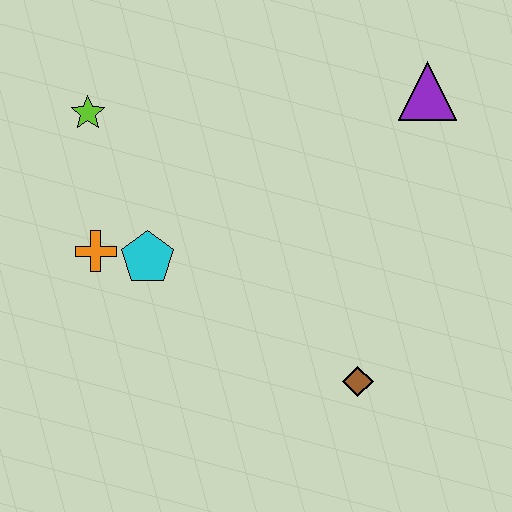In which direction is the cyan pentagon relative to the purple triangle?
The cyan pentagon is to the left of the purple triangle.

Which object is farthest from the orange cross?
The purple triangle is farthest from the orange cross.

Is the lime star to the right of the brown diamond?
No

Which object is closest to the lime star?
The orange cross is closest to the lime star.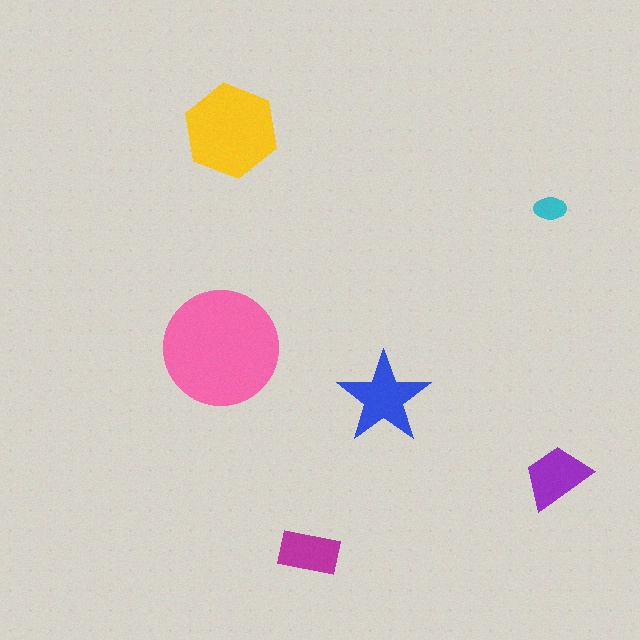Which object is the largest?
The pink circle.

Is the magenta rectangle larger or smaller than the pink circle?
Smaller.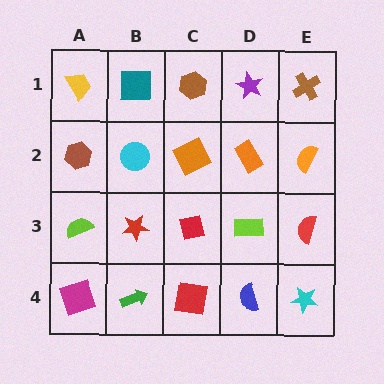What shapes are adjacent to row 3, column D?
An orange rectangle (row 2, column D), a blue semicircle (row 4, column D), a red square (row 3, column C), a red semicircle (row 3, column E).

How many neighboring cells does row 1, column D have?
3.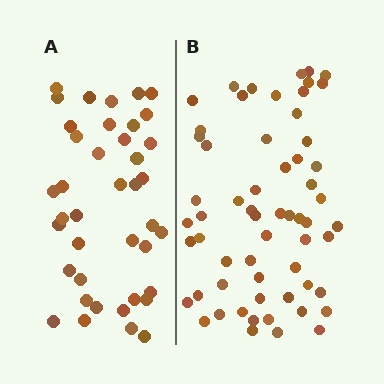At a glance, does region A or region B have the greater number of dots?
Region B (the right region) has more dots.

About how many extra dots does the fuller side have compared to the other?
Region B has approximately 20 more dots than region A.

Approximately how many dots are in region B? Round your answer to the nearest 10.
About 60 dots.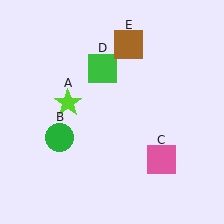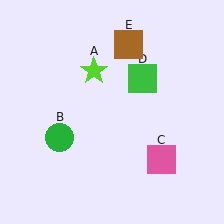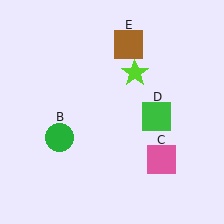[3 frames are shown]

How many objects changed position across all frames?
2 objects changed position: lime star (object A), green square (object D).